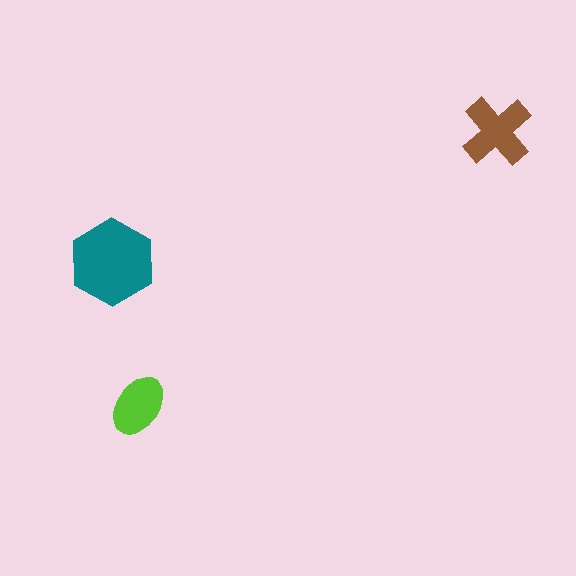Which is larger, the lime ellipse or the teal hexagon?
The teal hexagon.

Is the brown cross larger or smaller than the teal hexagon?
Smaller.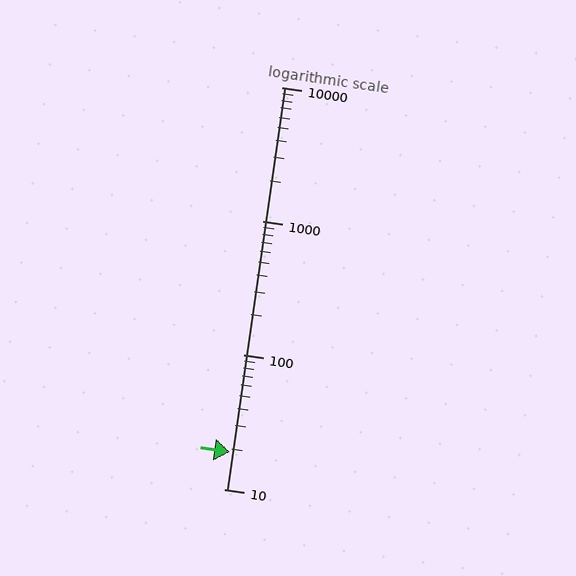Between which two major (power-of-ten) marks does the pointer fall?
The pointer is between 10 and 100.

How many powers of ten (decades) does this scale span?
The scale spans 3 decades, from 10 to 10000.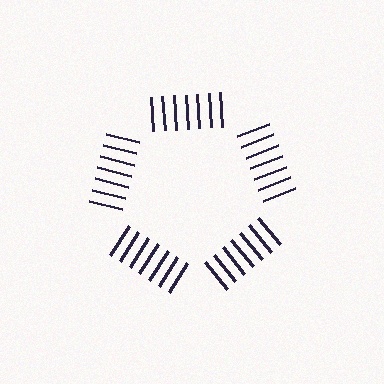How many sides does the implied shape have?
5 sides — the line-ends trace a pentagon.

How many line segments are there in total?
35 — 7 along each of the 5 edges.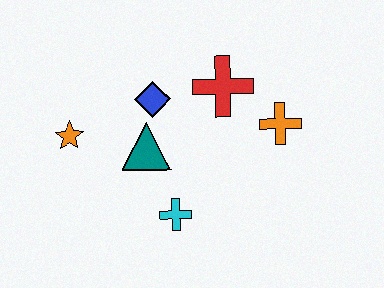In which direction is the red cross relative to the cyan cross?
The red cross is above the cyan cross.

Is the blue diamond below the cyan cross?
No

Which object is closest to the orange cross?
The red cross is closest to the orange cross.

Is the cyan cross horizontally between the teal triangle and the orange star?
No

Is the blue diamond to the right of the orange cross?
No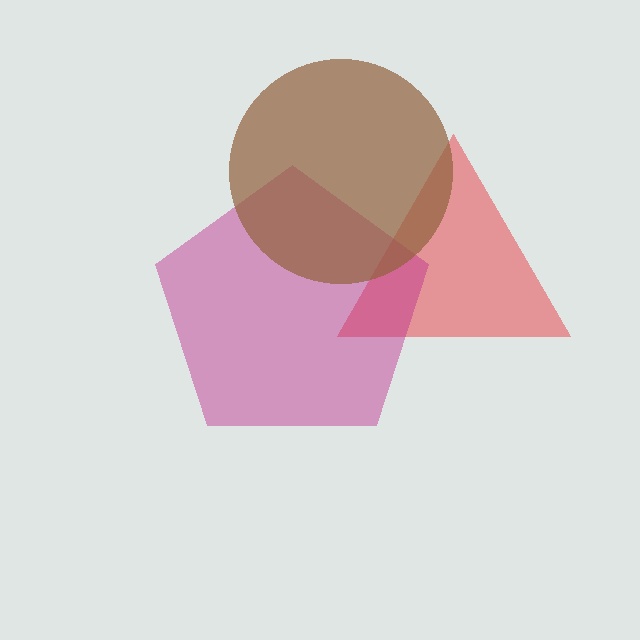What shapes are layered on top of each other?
The layered shapes are: a red triangle, a magenta pentagon, a brown circle.